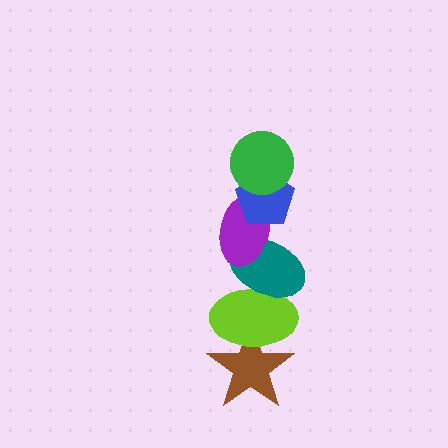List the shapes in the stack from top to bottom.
From top to bottom: the green circle, the blue pentagon, the purple ellipse, the teal ellipse, the lime ellipse, the brown star.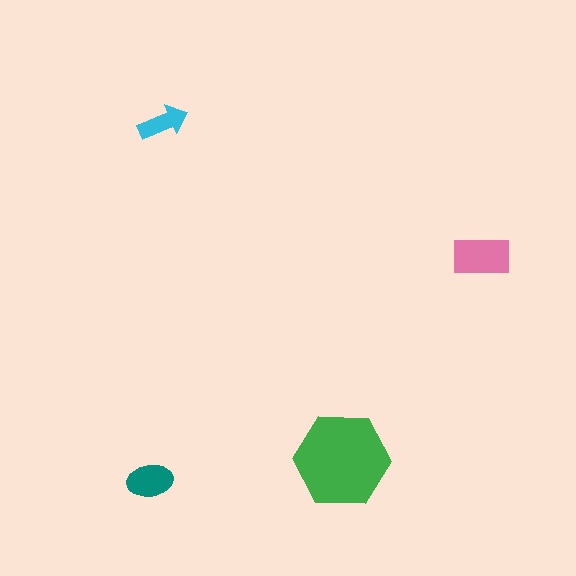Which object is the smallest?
The cyan arrow.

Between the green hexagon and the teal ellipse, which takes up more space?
The green hexagon.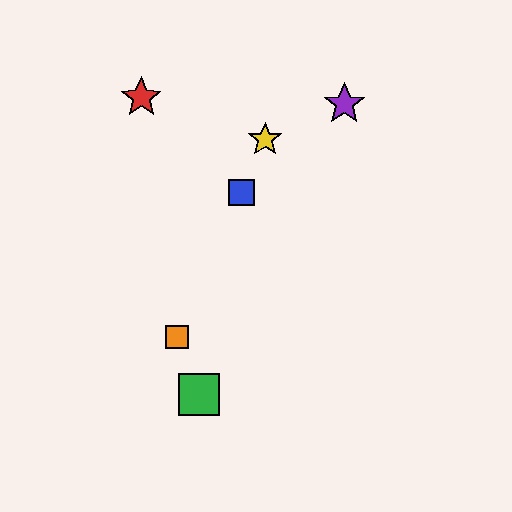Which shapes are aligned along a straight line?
The blue square, the yellow star, the orange square are aligned along a straight line.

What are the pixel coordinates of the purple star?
The purple star is at (344, 104).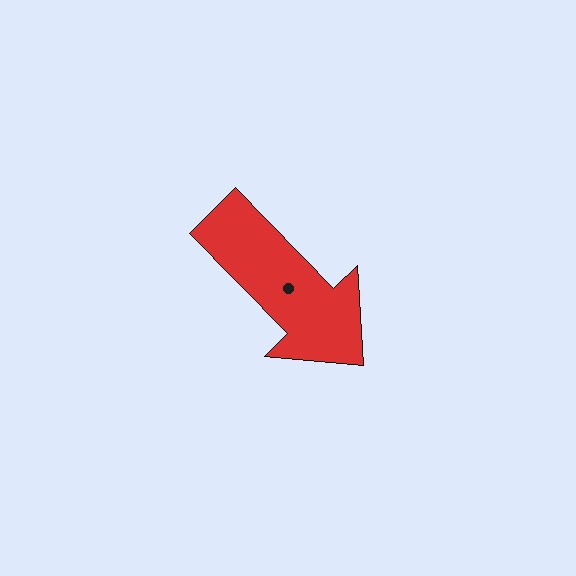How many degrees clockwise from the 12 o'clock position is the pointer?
Approximately 136 degrees.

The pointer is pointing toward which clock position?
Roughly 5 o'clock.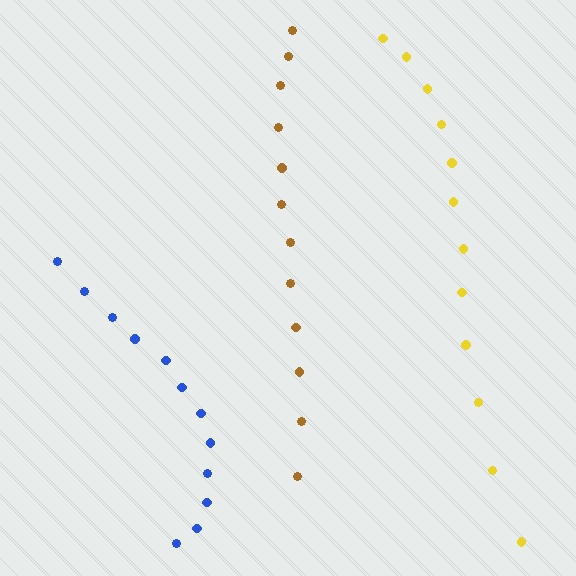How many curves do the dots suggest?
There are 3 distinct paths.